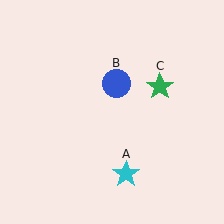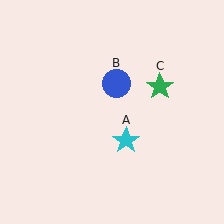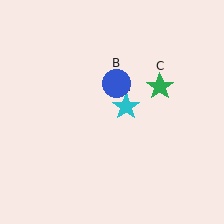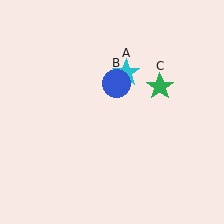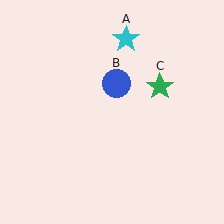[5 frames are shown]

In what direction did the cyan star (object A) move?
The cyan star (object A) moved up.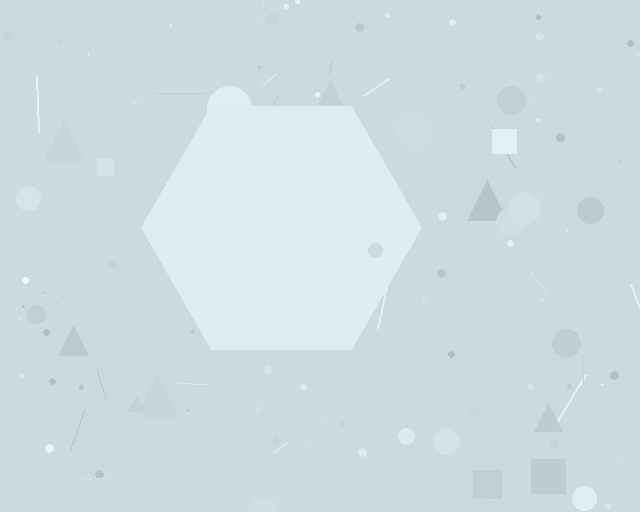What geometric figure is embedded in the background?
A hexagon is embedded in the background.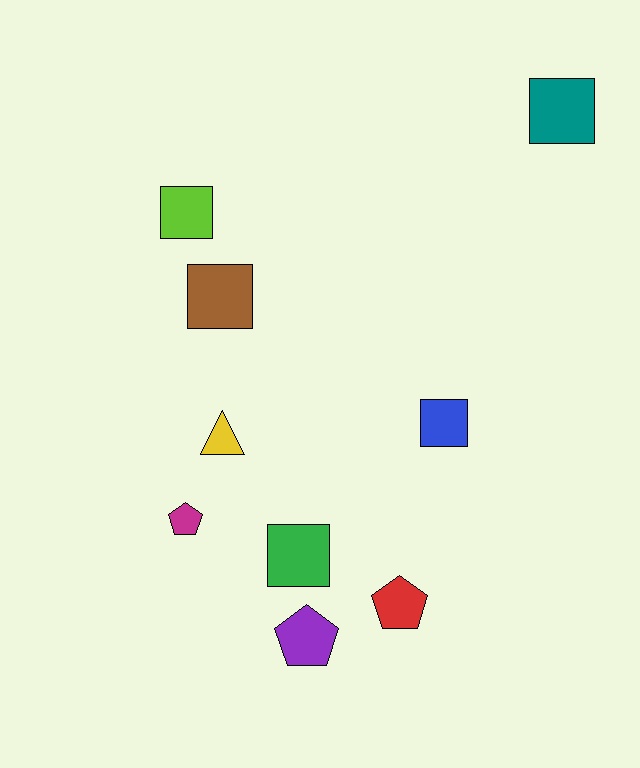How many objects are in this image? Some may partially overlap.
There are 9 objects.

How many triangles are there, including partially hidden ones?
There is 1 triangle.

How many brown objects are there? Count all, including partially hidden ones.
There is 1 brown object.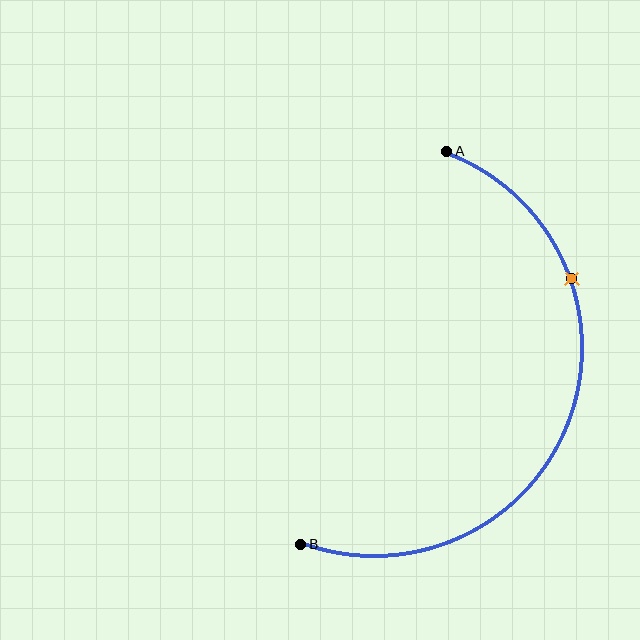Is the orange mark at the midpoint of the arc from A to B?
No. The orange mark lies on the arc but is closer to endpoint A. The arc midpoint would be at the point on the curve equidistant along the arc from both A and B.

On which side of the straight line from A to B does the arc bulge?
The arc bulges to the right of the straight line connecting A and B.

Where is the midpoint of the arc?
The arc midpoint is the point on the curve farthest from the straight line joining A and B. It sits to the right of that line.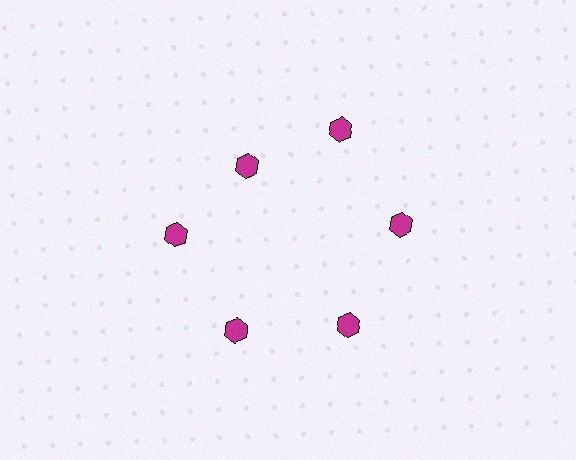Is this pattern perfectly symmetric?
No. The 6 magenta hexagons are arranged in a ring, but one element near the 11 o'clock position is pulled inward toward the center, breaking the 6-fold rotational symmetry.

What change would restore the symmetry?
The symmetry would be restored by moving it outward, back onto the ring so that all 6 hexagons sit at equal angles and equal distance from the center.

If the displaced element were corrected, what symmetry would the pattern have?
It would have 6-fold rotational symmetry — the pattern would map onto itself every 60 degrees.